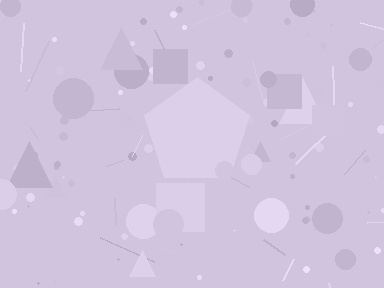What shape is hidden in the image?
A pentagon is hidden in the image.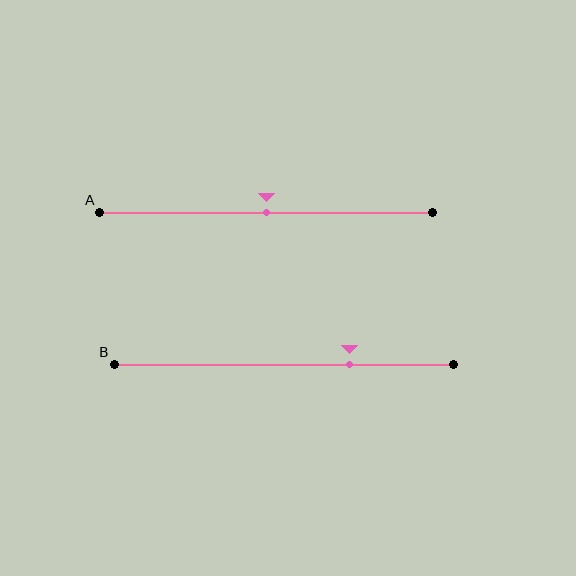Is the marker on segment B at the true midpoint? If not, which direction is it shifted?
No, the marker on segment B is shifted to the right by about 19% of the segment length.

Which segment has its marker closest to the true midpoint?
Segment A has its marker closest to the true midpoint.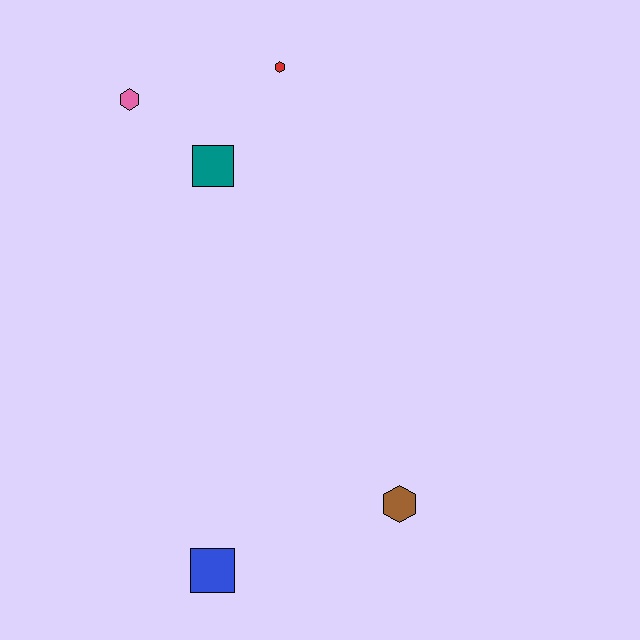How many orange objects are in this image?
There are no orange objects.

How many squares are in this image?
There are 2 squares.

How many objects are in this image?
There are 5 objects.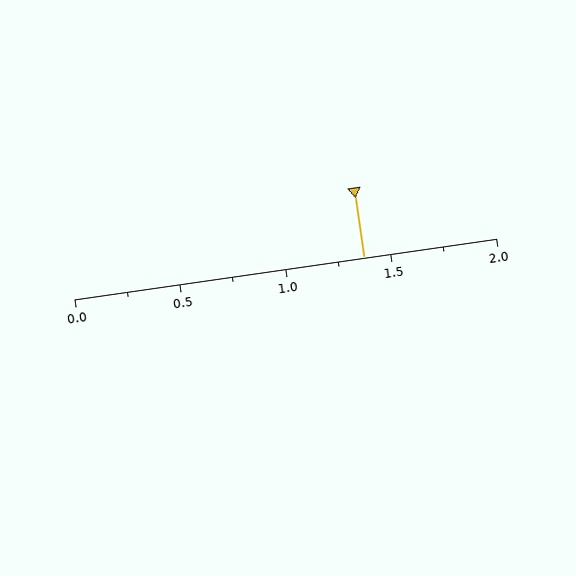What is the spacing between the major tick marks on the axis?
The major ticks are spaced 0.5 apart.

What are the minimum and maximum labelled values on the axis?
The axis runs from 0.0 to 2.0.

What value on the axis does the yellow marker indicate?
The marker indicates approximately 1.38.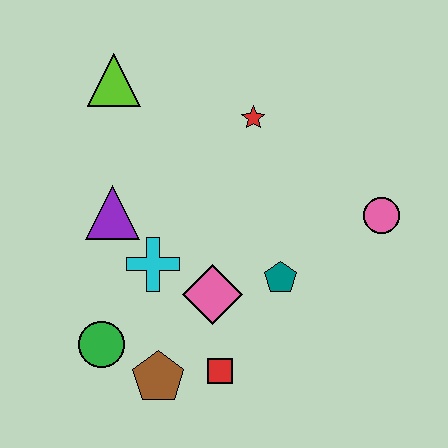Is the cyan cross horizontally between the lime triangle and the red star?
Yes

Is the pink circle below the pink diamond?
No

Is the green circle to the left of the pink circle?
Yes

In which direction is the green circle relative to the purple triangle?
The green circle is below the purple triangle.